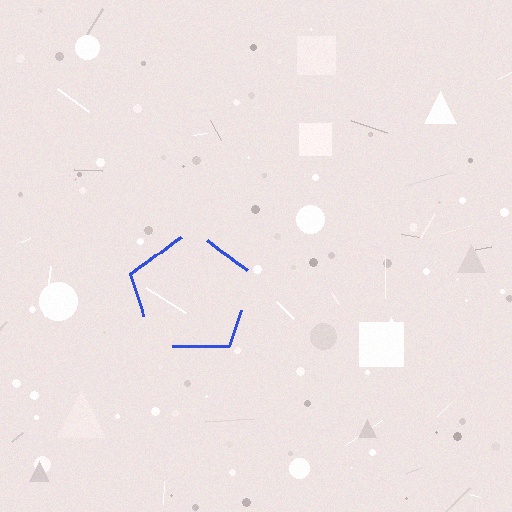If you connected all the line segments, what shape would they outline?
They would outline a pentagon.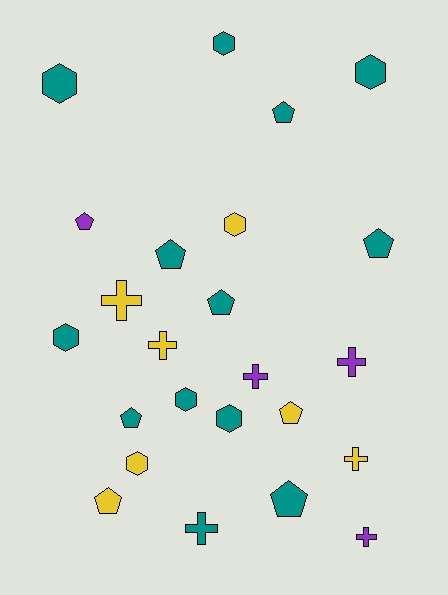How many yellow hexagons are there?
There are 2 yellow hexagons.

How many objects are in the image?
There are 24 objects.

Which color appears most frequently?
Teal, with 13 objects.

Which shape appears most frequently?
Pentagon, with 9 objects.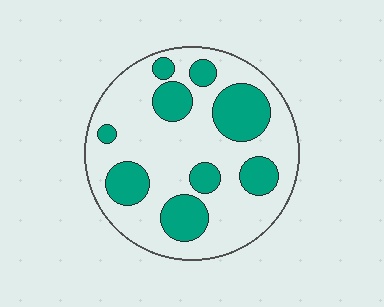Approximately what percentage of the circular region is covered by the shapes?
Approximately 30%.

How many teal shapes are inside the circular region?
9.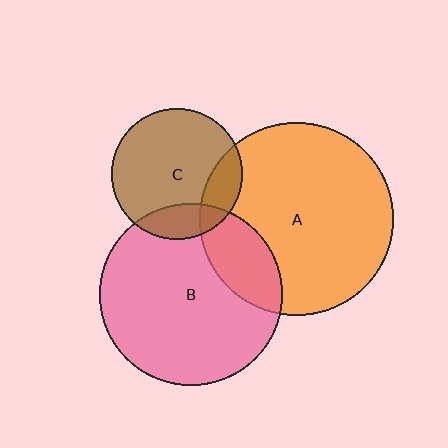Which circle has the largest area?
Circle A (orange).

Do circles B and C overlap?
Yes.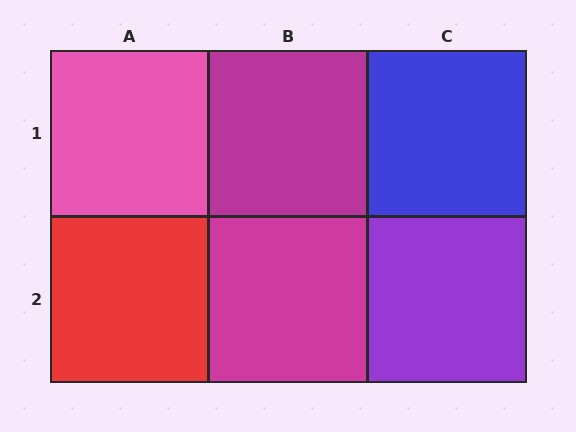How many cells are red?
1 cell is red.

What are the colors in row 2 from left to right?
Red, magenta, purple.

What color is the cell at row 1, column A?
Pink.